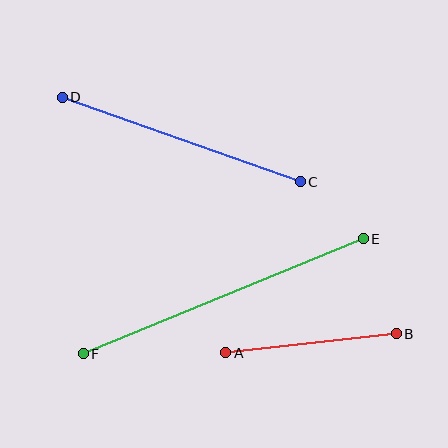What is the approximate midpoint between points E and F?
The midpoint is at approximately (223, 296) pixels.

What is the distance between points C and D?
The distance is approximately 252 pixels.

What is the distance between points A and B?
The distance is approximately 172 pixels.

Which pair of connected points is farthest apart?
Points E and F are farthest apart.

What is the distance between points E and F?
The distance is approximately 303 pixels.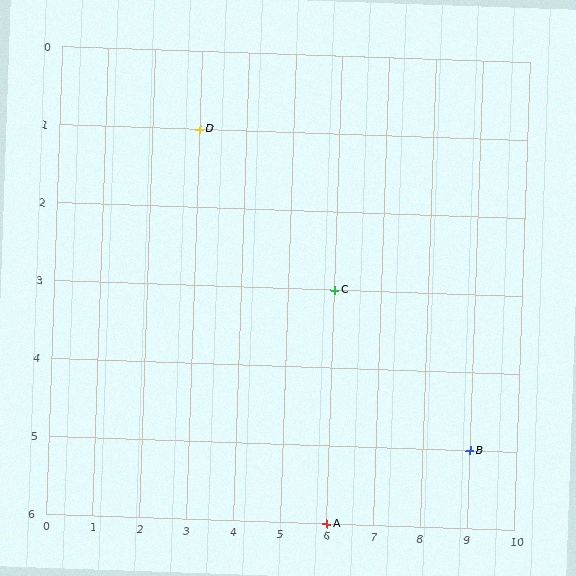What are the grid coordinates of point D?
Point D is at grid coordinates (3, 1).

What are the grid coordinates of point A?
Point A is at grid coordinates (6, 6).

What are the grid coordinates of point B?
Point B is at grid coordinates (9, 5).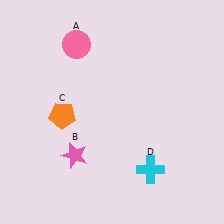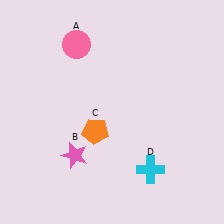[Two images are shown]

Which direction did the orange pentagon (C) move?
The orange pentagon (C) moved right.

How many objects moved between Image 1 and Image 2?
1 object moved between the two images.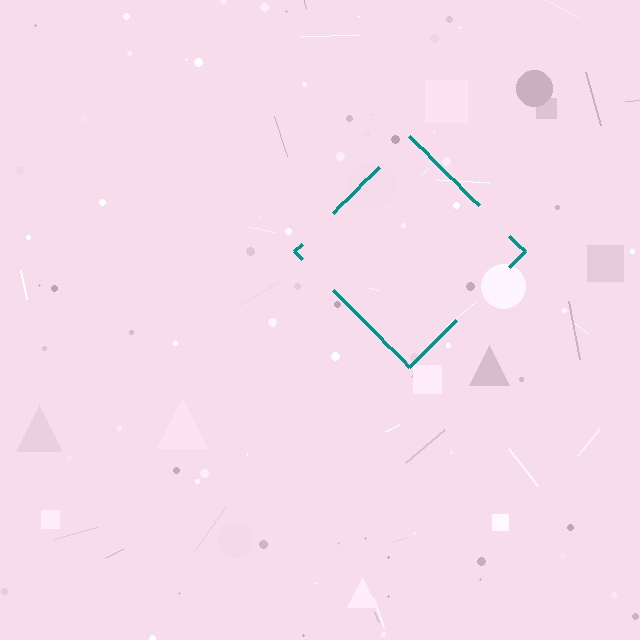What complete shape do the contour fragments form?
The contour fragments form a diamond.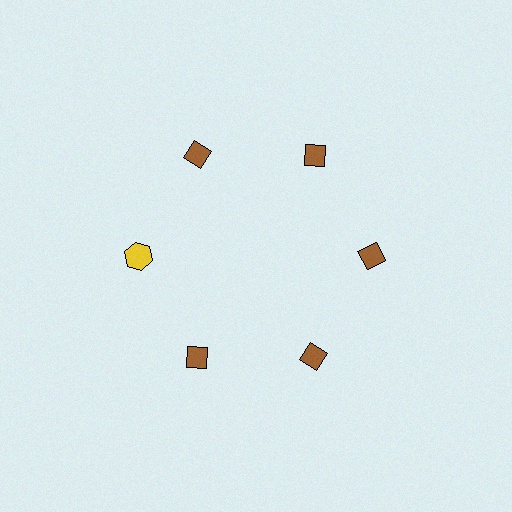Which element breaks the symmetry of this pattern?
The yellow hexagon at roughly the 9 o'clock position breaks the symmetry. All other shapes are brown diamonds.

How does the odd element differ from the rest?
It differs in both color (yellow instead of brown) and shape (hexagon instead of diamond).